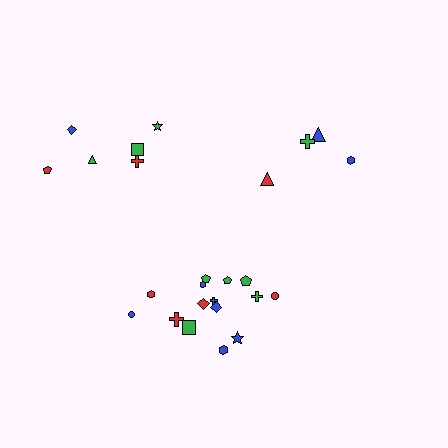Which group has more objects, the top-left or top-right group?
The top-left group.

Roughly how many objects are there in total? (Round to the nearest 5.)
Roughly 25 objects in total.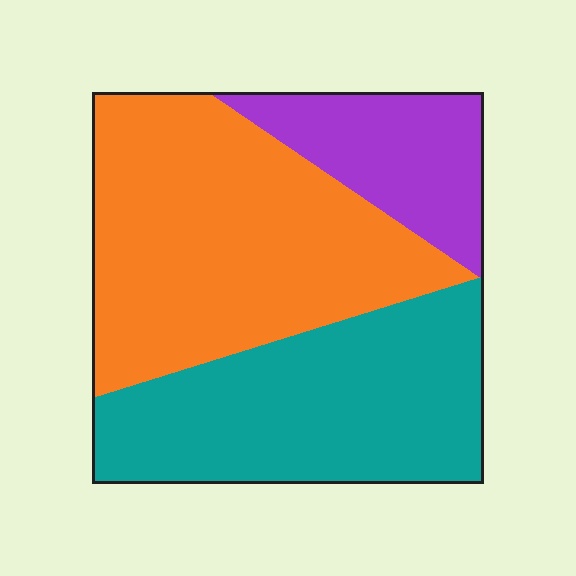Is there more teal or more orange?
Orange.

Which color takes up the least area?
Purple, at roughly 15%.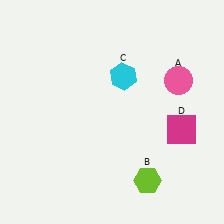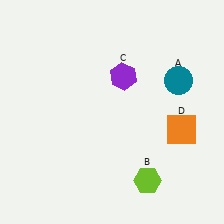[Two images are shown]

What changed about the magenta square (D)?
In Image 1, D is magenta. In Image 2, it changed to orange.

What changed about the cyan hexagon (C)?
In Image 1, C is cyan. In Image 2, it changed to purple.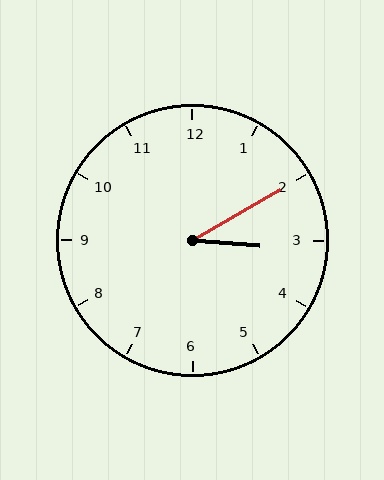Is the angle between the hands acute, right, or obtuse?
It is acute.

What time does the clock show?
3:10.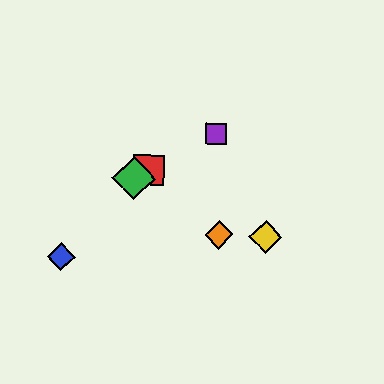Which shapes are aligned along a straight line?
The red square, the green diamond, the purple square are aligned along a straight line.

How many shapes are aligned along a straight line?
3 shapes (the red square, the green diamond, the purple square) are aligned along a straight line.